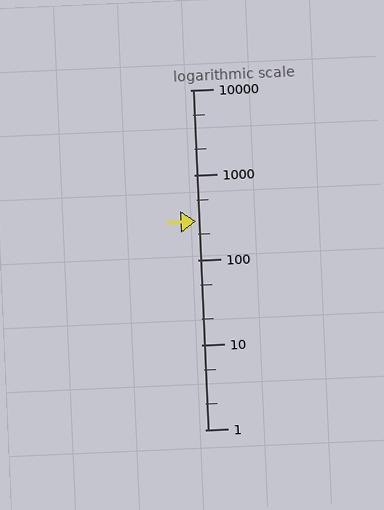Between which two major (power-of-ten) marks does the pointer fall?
The pointer is between 100 and 1000.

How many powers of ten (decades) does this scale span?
The scale spans 4 decades, from 1 to 10000.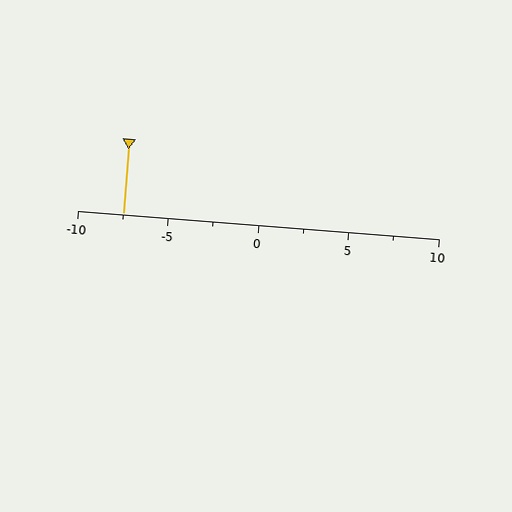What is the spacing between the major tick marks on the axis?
The major ticks are spaced 5 apart.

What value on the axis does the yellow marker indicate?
The marker indicates approximately -7.5.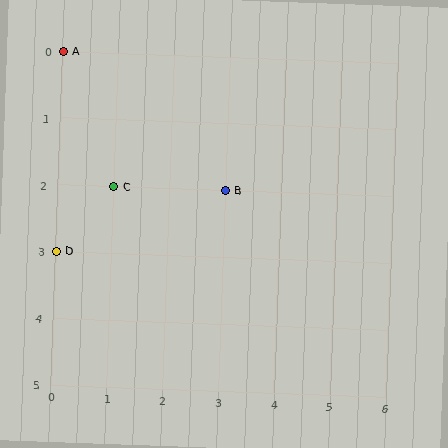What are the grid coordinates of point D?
Point D is at grid coordinates (0, 3).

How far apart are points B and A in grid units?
Points B and A are 3 columns and 2 rows apart (about 3.6 grid units diagonally).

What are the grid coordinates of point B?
Point B is at grid coordinates (3, 2).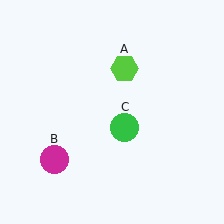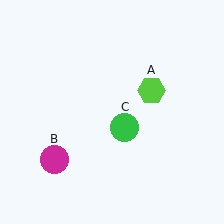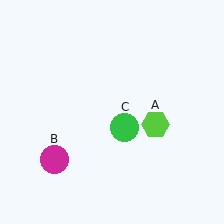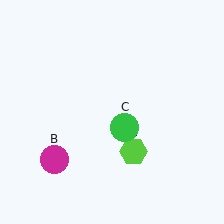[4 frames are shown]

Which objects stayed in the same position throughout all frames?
Magenta circle (object B) and green circle (object C) remained stationary.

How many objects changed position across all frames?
1 object changed position: lime hexagon (object A).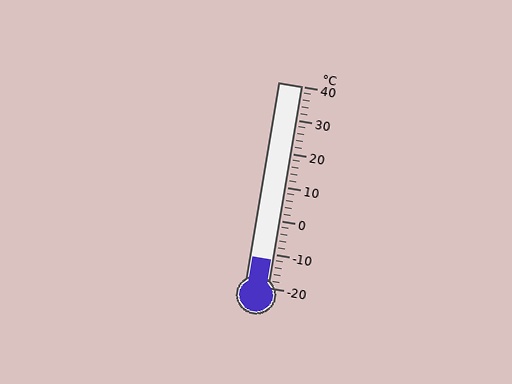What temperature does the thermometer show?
The thermometer shows approximately -12°C.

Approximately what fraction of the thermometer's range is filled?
The thermometer is filled to approximately 15% of its range.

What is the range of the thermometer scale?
The thermometer scale ranges from -20°C to 40°C.